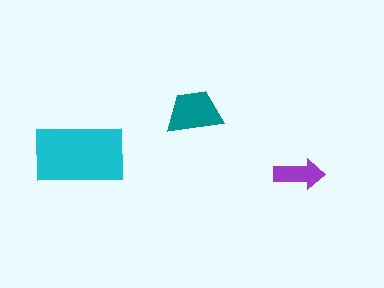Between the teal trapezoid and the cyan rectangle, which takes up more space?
The cyan rectangle.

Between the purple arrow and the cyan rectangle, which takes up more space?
The cyan rectangle.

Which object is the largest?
The cyan rectangle.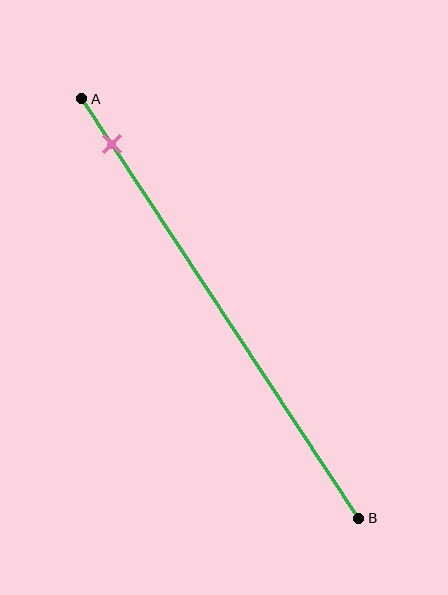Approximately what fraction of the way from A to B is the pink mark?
The pink mark is approximately 10% of the way from A to B.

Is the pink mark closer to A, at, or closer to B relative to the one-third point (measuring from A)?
The pink mark is closer to point A than the one-third point of segment AB.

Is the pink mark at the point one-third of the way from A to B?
No, the mark is at about 10% from A, not at the 33% one-third point.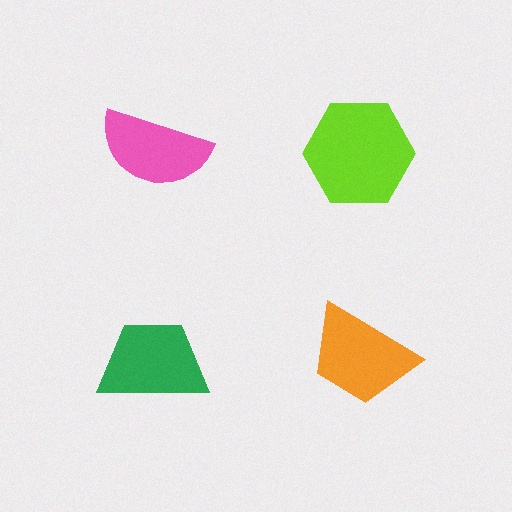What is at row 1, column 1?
A pink semicircle.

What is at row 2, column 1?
A green trapezoid.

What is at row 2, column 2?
An orange trapezoid.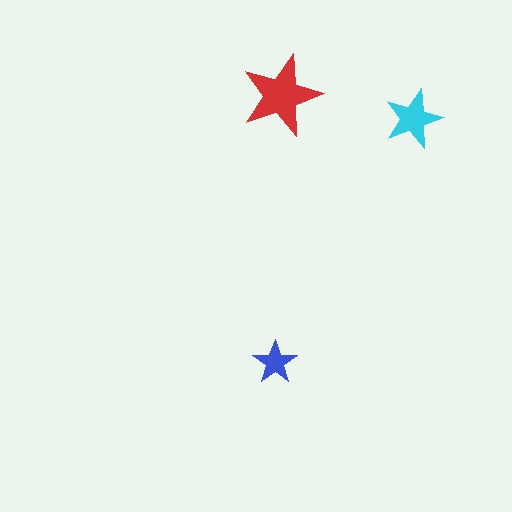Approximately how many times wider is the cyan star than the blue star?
About 1.5 times wider.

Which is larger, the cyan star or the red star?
The red one.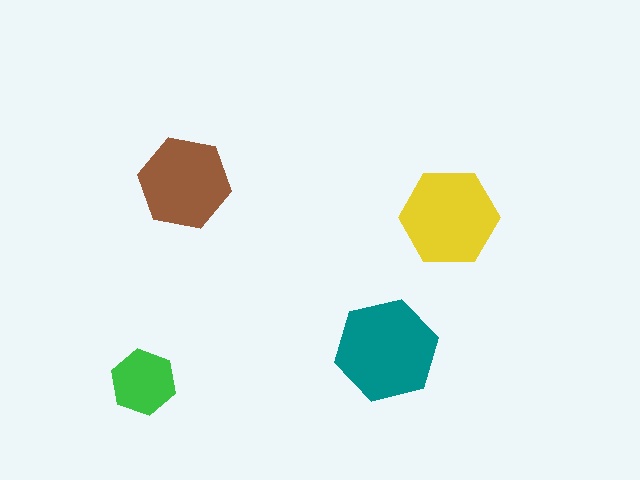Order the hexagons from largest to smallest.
the teal one, the yellow one, the brown one, the green one.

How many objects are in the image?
There are 4 objects in the image.